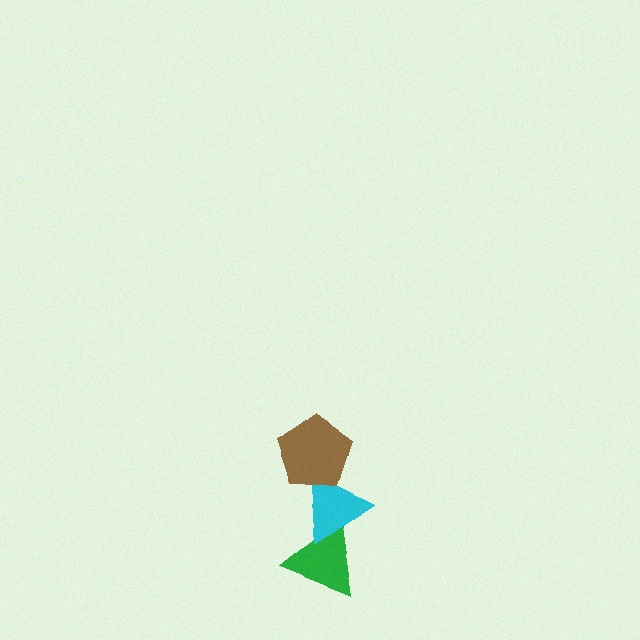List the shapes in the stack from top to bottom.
From top to bottom: the brown pentagon, the cyan triangle, the green triangle.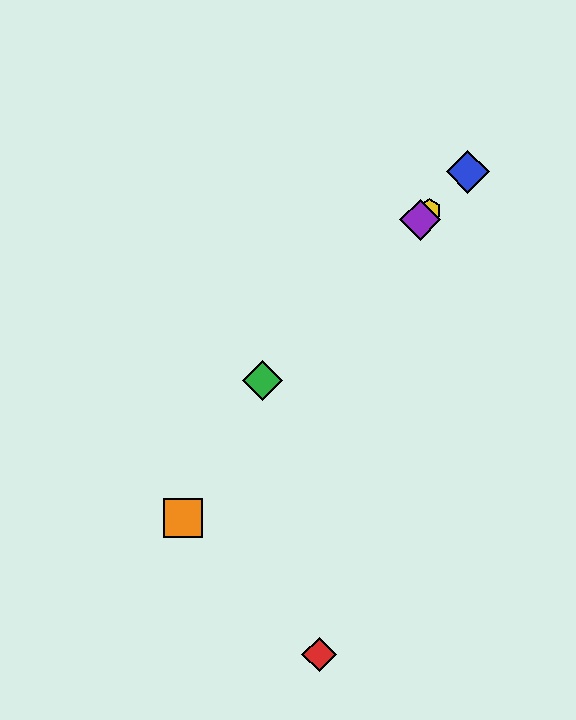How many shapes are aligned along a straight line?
4 shapes (the blue diamond, the green diamond, the yellow hexagon, the purple diamond) are aligned along a straight line.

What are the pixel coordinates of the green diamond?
The green diamond is at (262, 380).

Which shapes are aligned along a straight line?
The blue diamond, the green diamond, the yellow hexagon, the purple diamond are aligned along a straight line.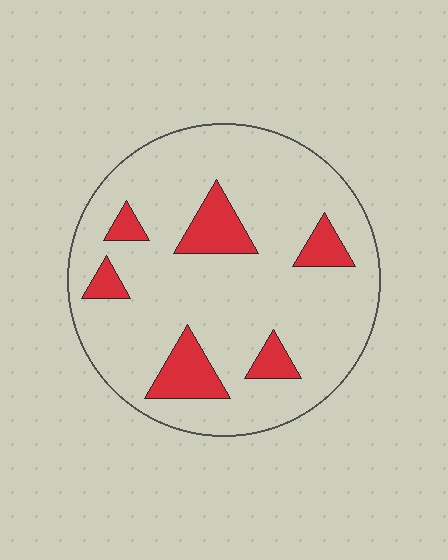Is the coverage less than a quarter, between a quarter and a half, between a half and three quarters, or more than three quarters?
Less than a quarter.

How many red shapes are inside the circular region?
6.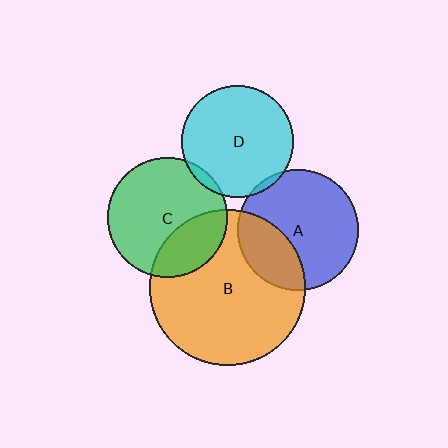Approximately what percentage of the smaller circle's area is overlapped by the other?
Approximately 5%.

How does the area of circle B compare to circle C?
Approximately 1.7 times.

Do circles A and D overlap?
Yes.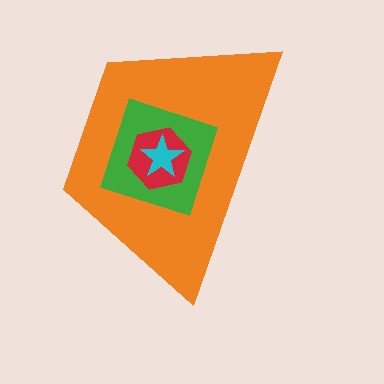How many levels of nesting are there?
4.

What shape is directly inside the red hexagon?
The cyan star.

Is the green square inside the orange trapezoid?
Yes.